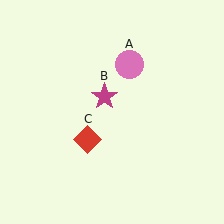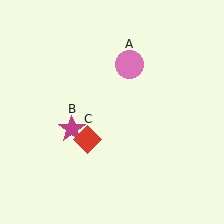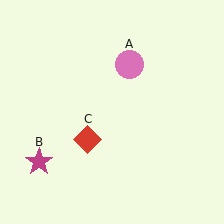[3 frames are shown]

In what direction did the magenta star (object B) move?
The magenta star (object B) moved down and to the left.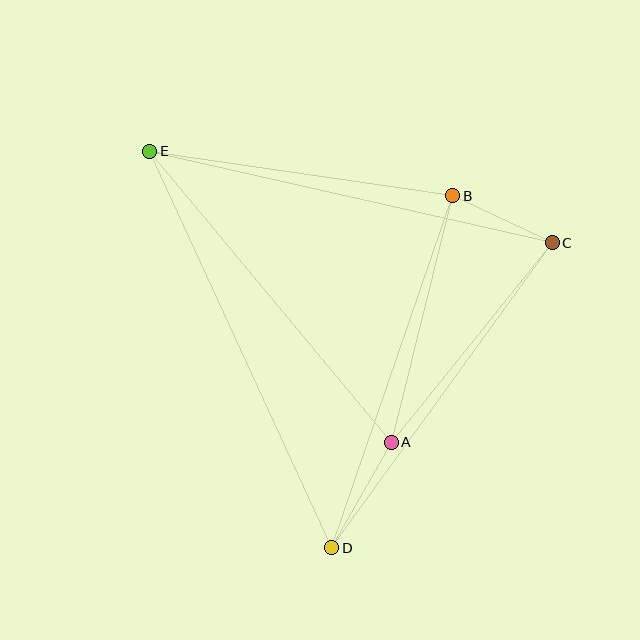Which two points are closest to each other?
Points B and C are closest to each other.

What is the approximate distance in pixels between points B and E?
The distance between B and E is approximately 306 pixels.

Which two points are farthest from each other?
Points D and E are farthest from each other.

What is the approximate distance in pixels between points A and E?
The distance between A and E is approximately 378 pixels.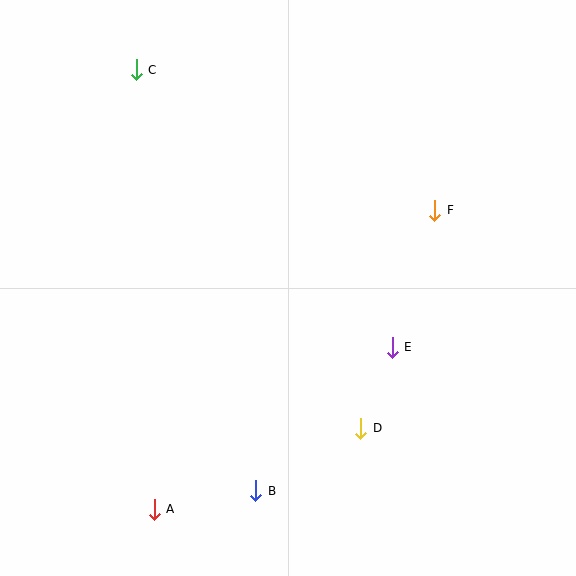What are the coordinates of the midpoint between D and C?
The midpoint between D and C is at (248, 249).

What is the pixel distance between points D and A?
The distance between D and A is 222 pixels.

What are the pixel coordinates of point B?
Point B is at (256, 491).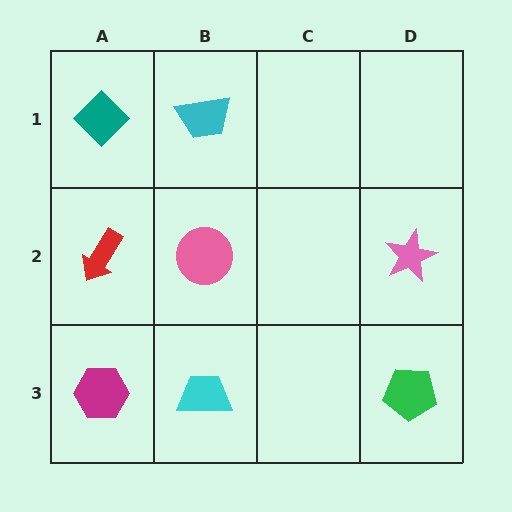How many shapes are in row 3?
3 shapes.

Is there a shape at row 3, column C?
No, that cell is empty.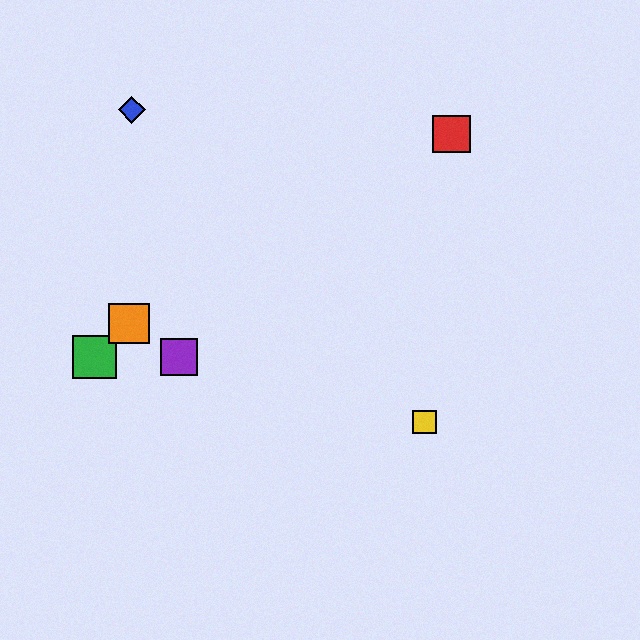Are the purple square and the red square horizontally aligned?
No, the purple square is at y≈357 and the red square is at y≈134.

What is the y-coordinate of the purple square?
The purple square is at y≈357.